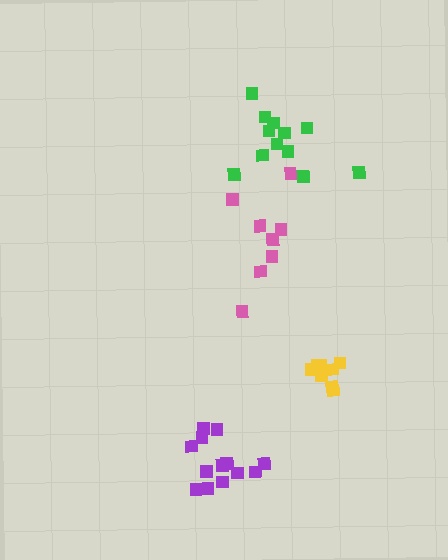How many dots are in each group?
Group 1: 12 dots, Group 2: 13 dots, Group 3: 8 dots, Group 4: 8 dots (41 total).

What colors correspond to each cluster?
The clusters are colored: green, purple, pink, yellow.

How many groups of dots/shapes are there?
There are 4 groups.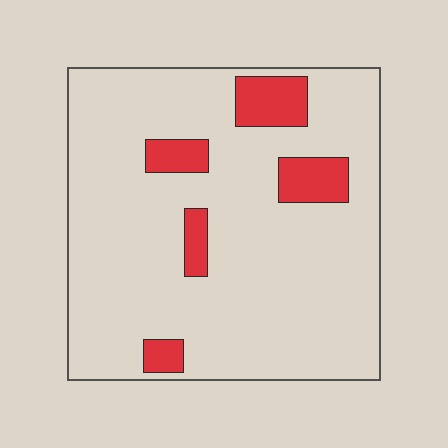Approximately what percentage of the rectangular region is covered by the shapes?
Approximately 10%.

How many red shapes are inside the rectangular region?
5.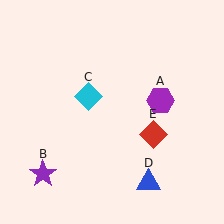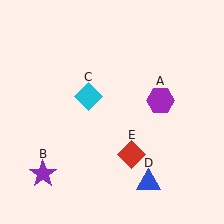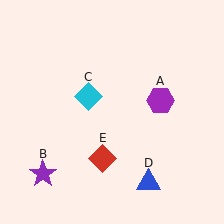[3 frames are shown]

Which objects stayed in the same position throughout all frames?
Purple hexagon (object A) and purple star (object B) and cyan diamond (object C) and blue triangle (object D) remained stationary.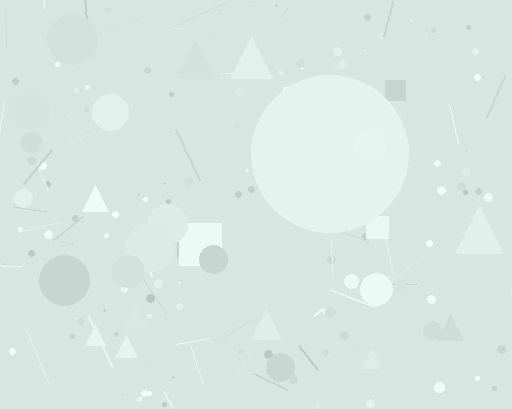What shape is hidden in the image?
A circle is hidden in the image.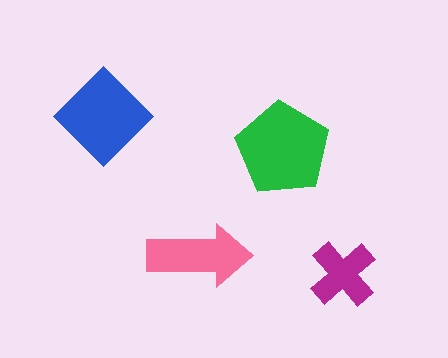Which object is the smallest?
The magenta cross.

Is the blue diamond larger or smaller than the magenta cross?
Larger.